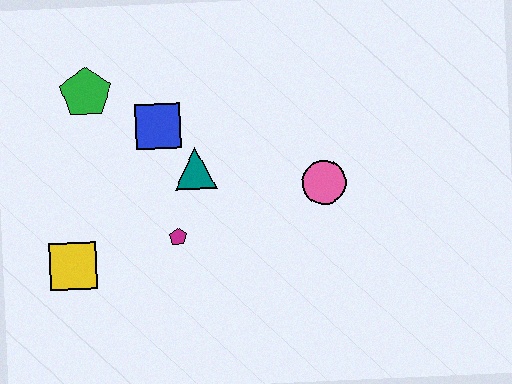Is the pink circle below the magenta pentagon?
No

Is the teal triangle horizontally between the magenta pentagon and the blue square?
No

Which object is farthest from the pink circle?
The yellow square is farthest from the pink circle.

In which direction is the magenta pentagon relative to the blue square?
The magenta pentagon is below the blue square.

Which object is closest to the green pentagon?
The blue square is closest to the green pentagon.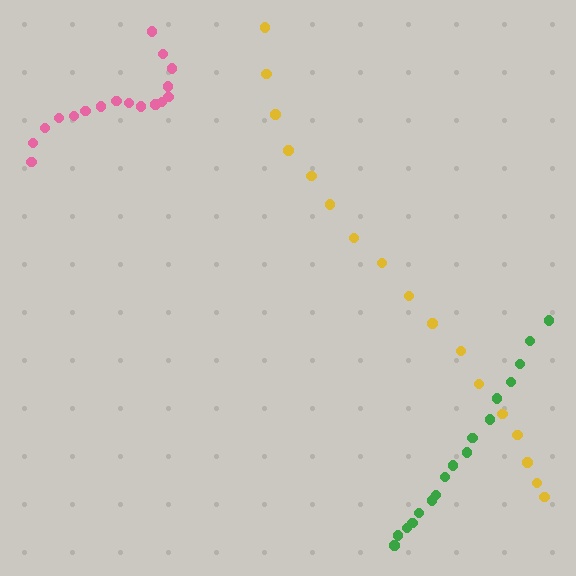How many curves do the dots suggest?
There are 3 distinct paths.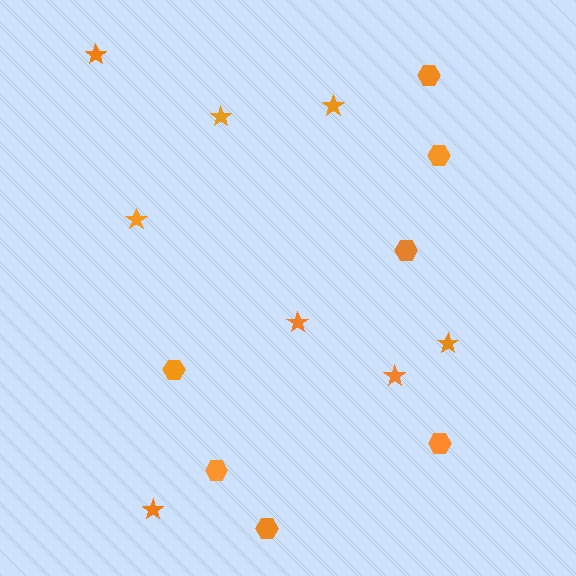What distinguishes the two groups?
There are 2 groups: one group of stars (8) and one group of hexagons (7).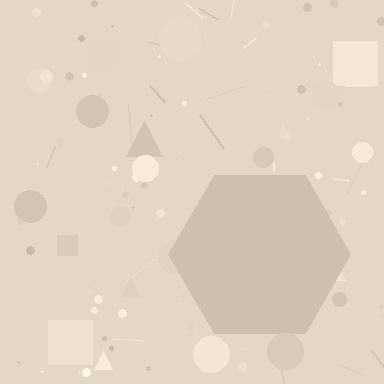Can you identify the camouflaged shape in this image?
The camouflaged shape is a hexagon.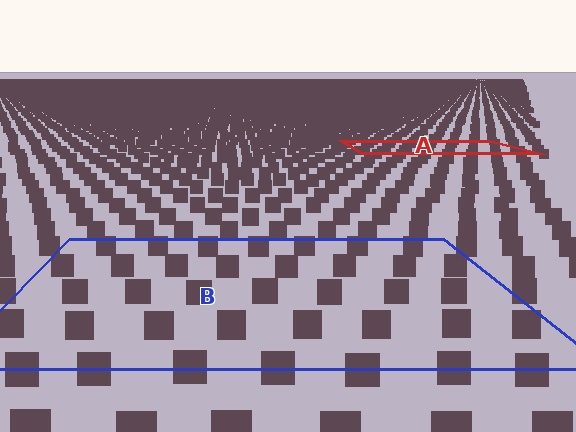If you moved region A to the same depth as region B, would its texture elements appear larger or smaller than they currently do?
They would appear larger. At a closer depth, the same texture elements are projected at a bigger on-screen size.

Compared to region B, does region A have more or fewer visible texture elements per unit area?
Region A has more texture elements per unit area — they are packed more densely because it is farther away.